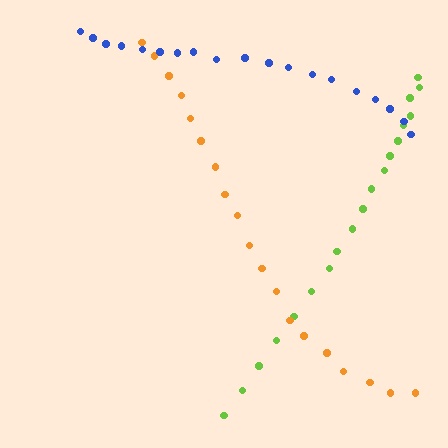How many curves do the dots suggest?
There are 3 distinct paths.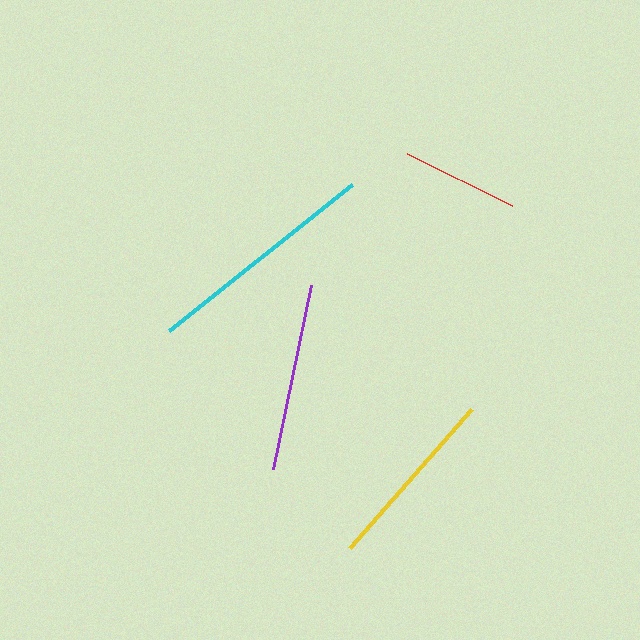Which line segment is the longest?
The cyan line is the longest at approximately 233 pixels.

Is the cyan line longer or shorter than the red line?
The cyan line is longer than the red line.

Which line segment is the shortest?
The red line is the shortest at approximately 117 pixels.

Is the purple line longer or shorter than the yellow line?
The purple line is longer than the yellow line.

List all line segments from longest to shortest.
From longest to shortest: cyan, purple, yellow, red.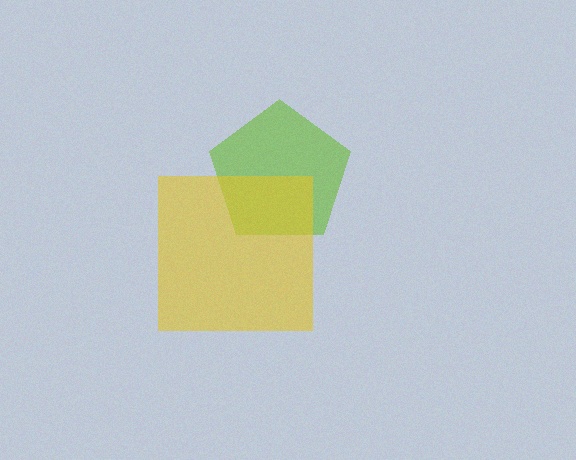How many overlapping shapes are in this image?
There are 2 overlapping shapes in the image.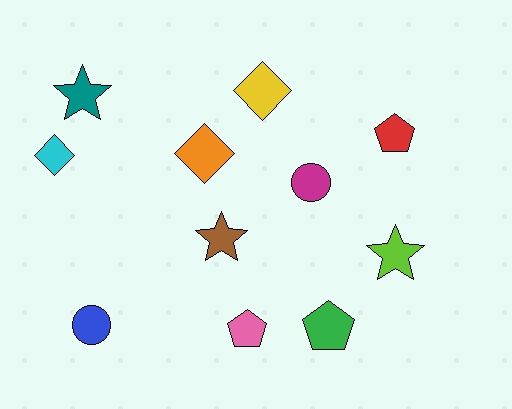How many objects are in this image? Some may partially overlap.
There are 11 objects.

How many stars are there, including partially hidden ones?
There are 3 stars.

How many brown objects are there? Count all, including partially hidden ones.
There is 1 brown object.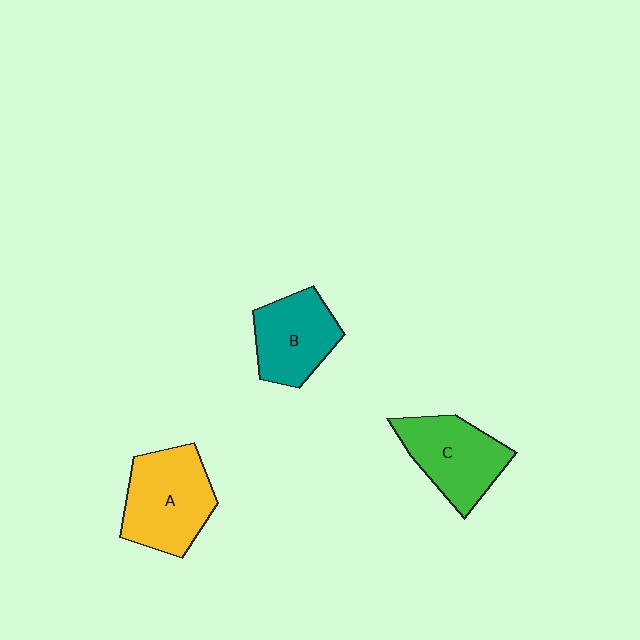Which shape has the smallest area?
Shape B (teal).